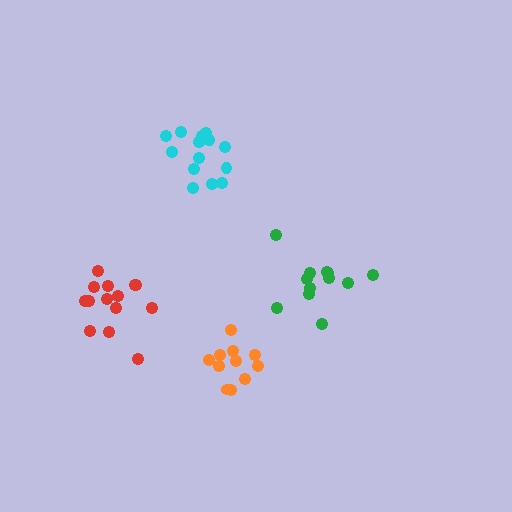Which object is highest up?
The cyan cluster is topmost.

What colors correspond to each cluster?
The clusters are colored: orange, cyan, green, red.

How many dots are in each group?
Group 1: 11 dots, Group 2: 15 dots, Group 3: 12 dots, Group 4: 14 dots (52 total).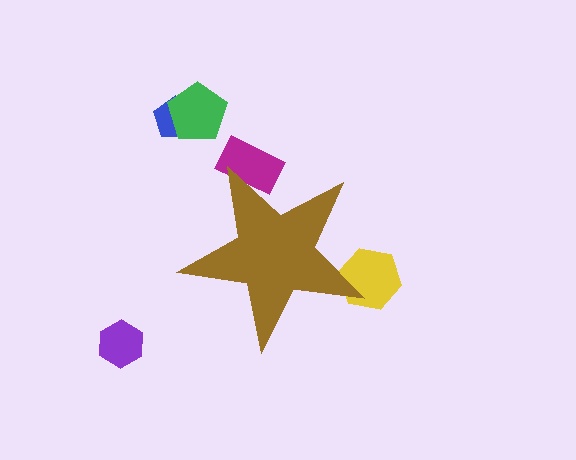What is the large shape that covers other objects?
A brown star.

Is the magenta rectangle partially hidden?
Yes, the magenta rectangle is partially hidden behind the brown star.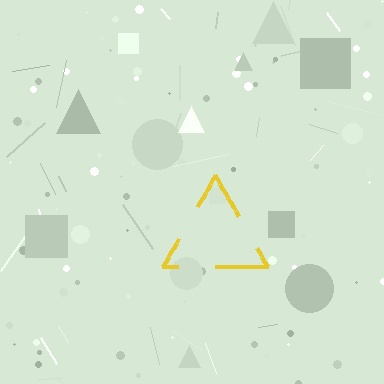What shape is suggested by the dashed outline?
The dashed outline suggests a triangle.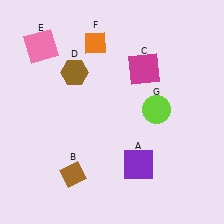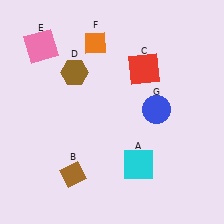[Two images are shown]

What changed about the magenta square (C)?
In Image 1, C is magenta. In Image 2, it changed to red.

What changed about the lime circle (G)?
In Image 1, G is lime. In Image 2, it changed to blue.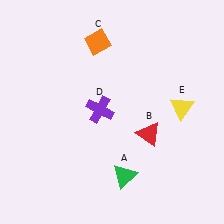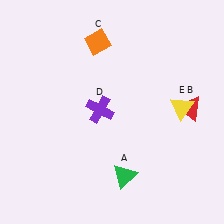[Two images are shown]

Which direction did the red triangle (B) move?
The red triangle (B) moved right.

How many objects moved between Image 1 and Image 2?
1 object moved between the two images.